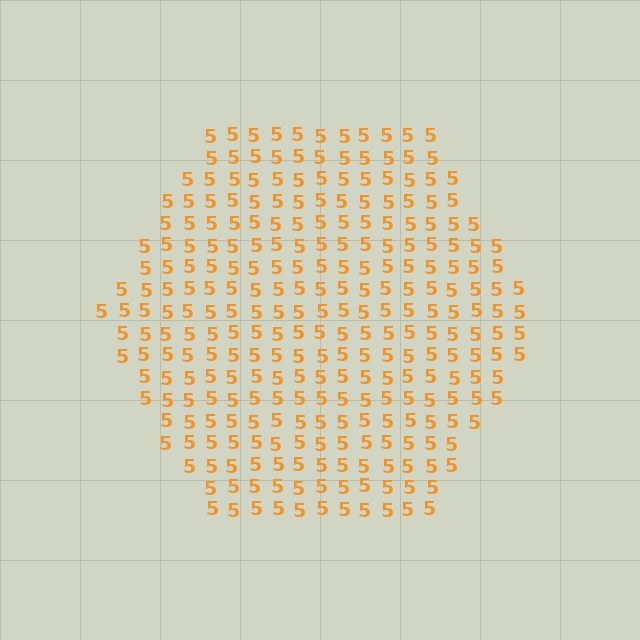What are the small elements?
The small elements are digit 5's.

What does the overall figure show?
The overall figure shows a hexagon.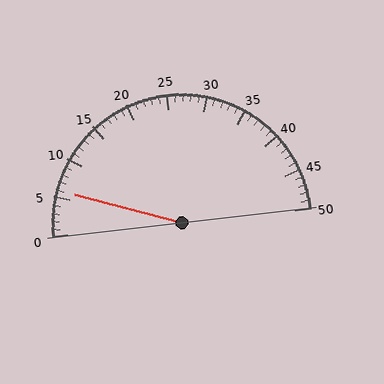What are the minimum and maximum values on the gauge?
The gauge ranges from 0 to 50.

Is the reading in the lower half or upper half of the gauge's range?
The reading is in the lower half of the range (0 to 50).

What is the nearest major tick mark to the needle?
The nearest major tick mark is 5.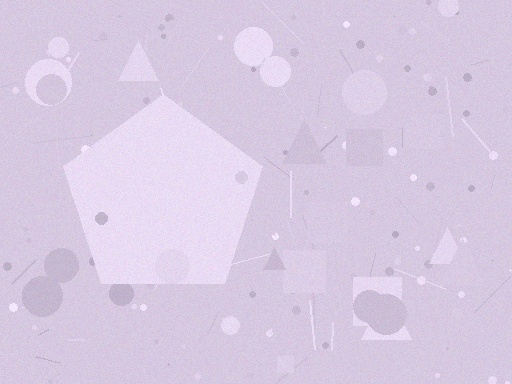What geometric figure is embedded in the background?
A pentagon is embedded in the background.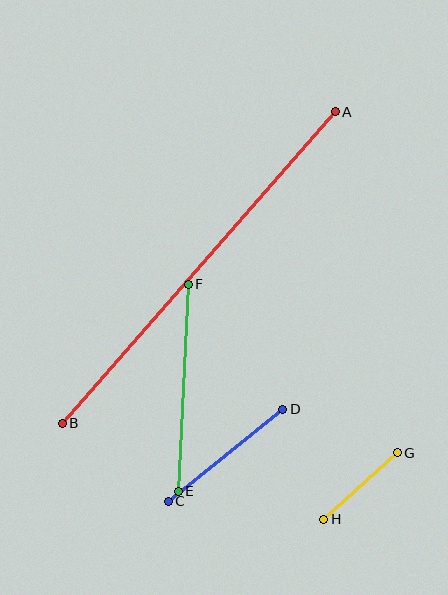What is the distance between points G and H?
The distance is approximately 99 pixels.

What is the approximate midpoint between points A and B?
The midpoint is at approximately (199, 267) pixels.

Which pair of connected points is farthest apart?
Points A and B are farthest apart.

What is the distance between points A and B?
The distance is approximately 414 pixels.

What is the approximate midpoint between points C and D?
The midpoint is at approximately (225, 455) pixels.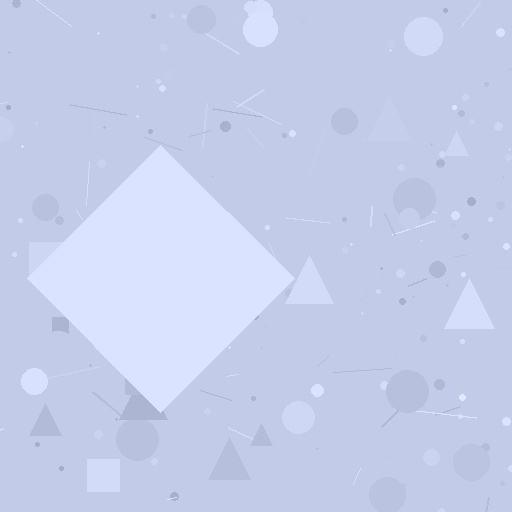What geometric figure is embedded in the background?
A diamond is embedded in the background.